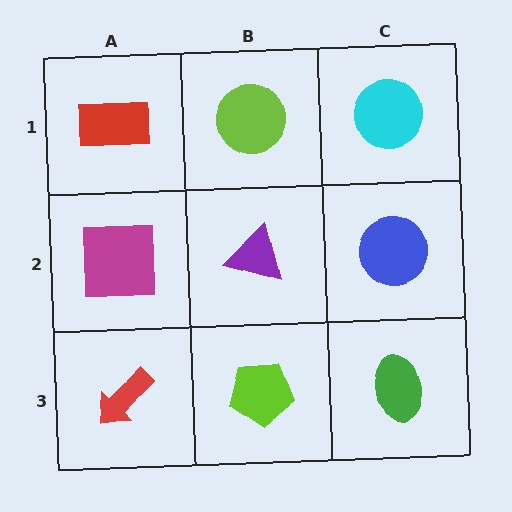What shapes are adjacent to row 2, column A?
A red rectangle (row 1, column A), a red arrow (row 3, column A), a purple triangle (row 2, column B).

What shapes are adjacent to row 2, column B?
A lime circle (row 1, column B), a lime pentagon (row 3, column B), a magenta square (row 2, column A), a blue circle (row 2, column C).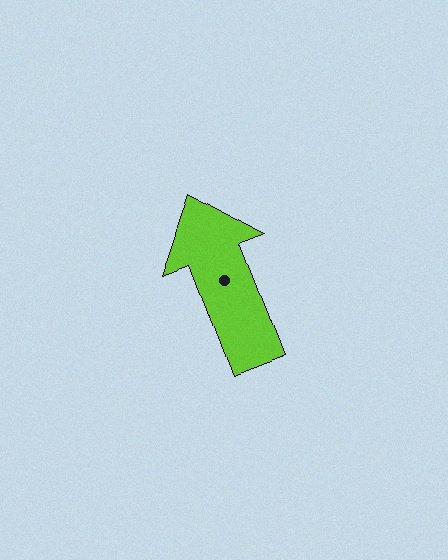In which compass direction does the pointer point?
North.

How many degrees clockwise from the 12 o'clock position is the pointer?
Approximately 339 degrees.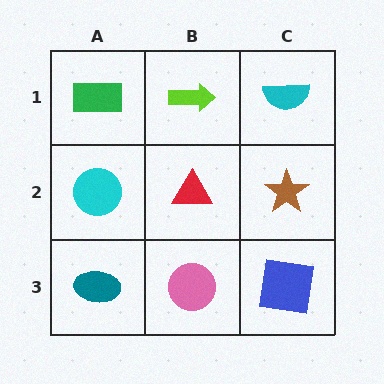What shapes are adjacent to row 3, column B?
A red triangle (row 2, column B), a teal ellipse (row 3, column A), a blue square (row 3, column C).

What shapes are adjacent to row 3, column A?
A cyan circle (row 2, column A), a pink circle (row 3, column B).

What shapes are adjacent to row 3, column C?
A brown star (row 2, column C), a pink circle (row 3, column B).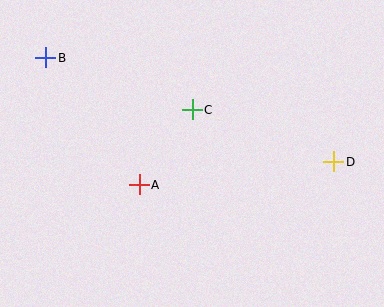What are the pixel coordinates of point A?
Point A is at (139, 185).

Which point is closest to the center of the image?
Point C at (192, 110) is closest to the center.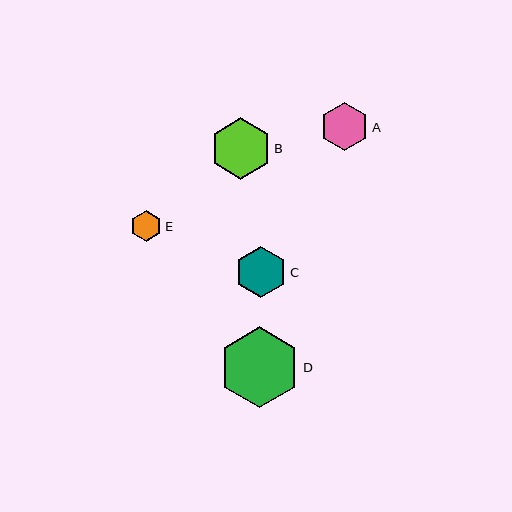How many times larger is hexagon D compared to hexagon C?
Hexagon D is approximately 1.6 times the size of hexagon C.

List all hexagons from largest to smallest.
From largest to smallest: D, B, C, A, E.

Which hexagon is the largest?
Hexagon D is the largest with a size of approximately 81 pixels.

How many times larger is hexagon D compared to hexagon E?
Hexagon D is approximately 2.6 times the size of hexagon E.